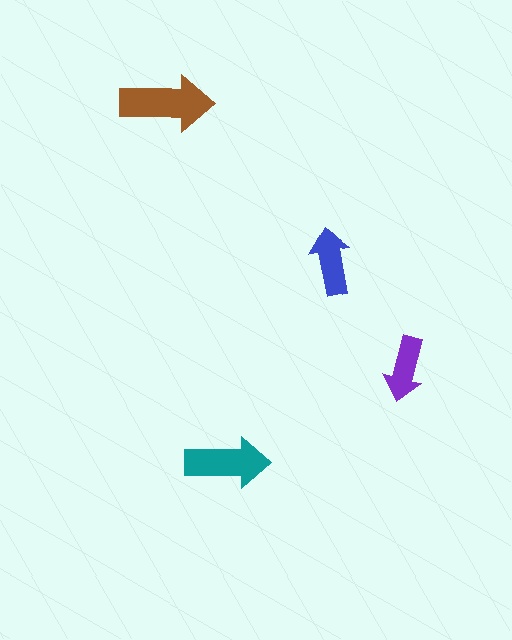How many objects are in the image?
There are 4 objects in the image.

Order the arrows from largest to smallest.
the brown one, the teal one, the blue one, the purple one.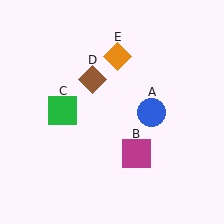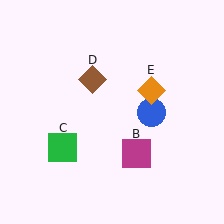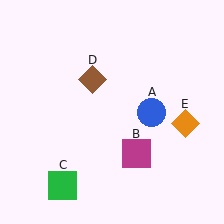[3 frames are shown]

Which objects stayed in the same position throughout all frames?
Blue circle (object A) and magenta square (object B) and brown diamond (object D) remained stationary.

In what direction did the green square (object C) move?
The green square (object C) moved down.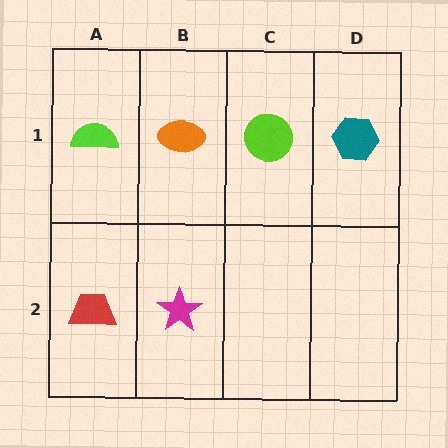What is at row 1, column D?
A teal hexagon.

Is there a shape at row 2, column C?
No, that cell is empty.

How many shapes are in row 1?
4 shapes.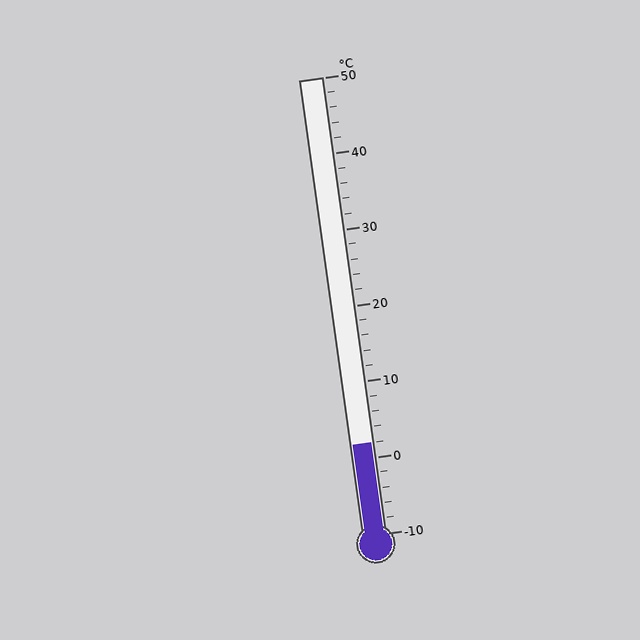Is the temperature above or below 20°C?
The temperature is below 20°C.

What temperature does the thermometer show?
The thermometer shows approximately 2°C.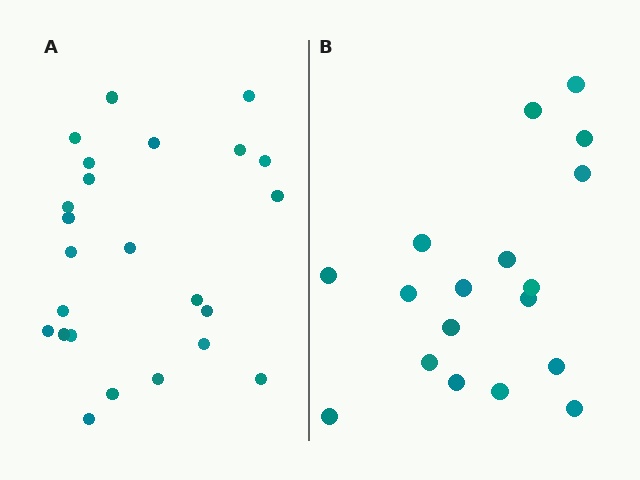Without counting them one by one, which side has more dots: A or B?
Region A (the left region) has more dots.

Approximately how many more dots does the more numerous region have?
Region A has about 6 more dots than region B.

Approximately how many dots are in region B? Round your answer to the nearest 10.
About 20 dots. (The exact count is 18, which rounds to 20.)